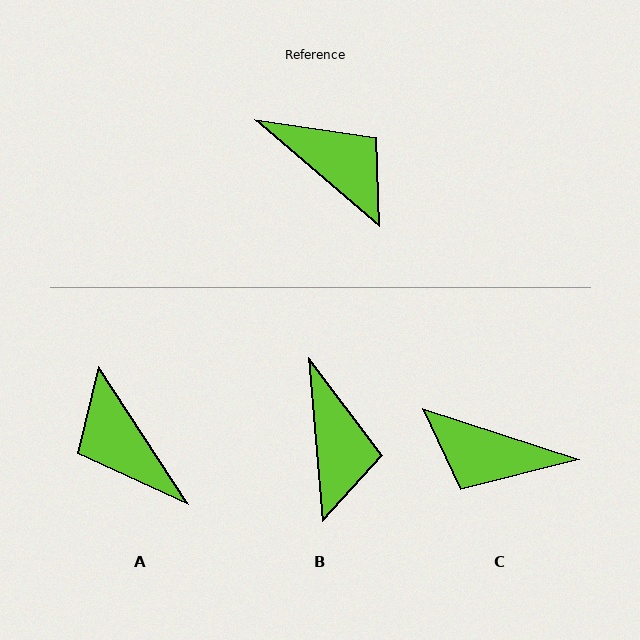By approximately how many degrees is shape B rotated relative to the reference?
Approximately 44 degrees clockwise.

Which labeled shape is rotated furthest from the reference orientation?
A, about 164 degrees away.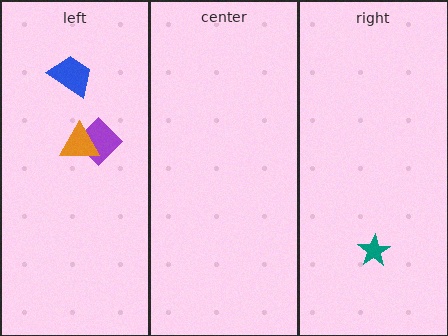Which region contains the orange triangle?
The left region.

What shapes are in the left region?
The purple diamond, the orange triangle, the blue trapezoid.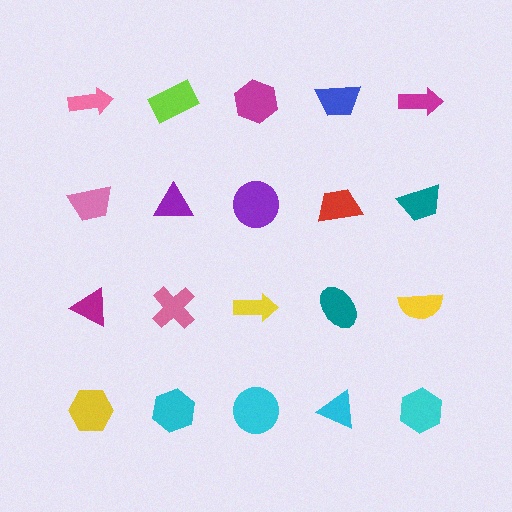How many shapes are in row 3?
5 shapes.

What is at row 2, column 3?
A purple circle.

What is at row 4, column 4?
A cyan triangle.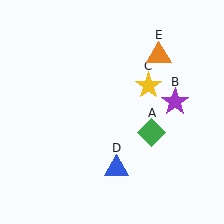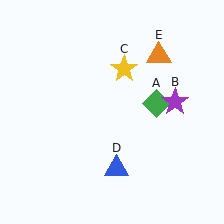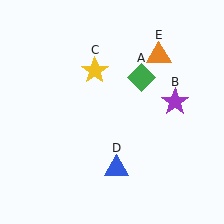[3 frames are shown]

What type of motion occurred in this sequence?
The green diamond (object A), yellow star (object C) rotated counterclockwise around the center of the scene.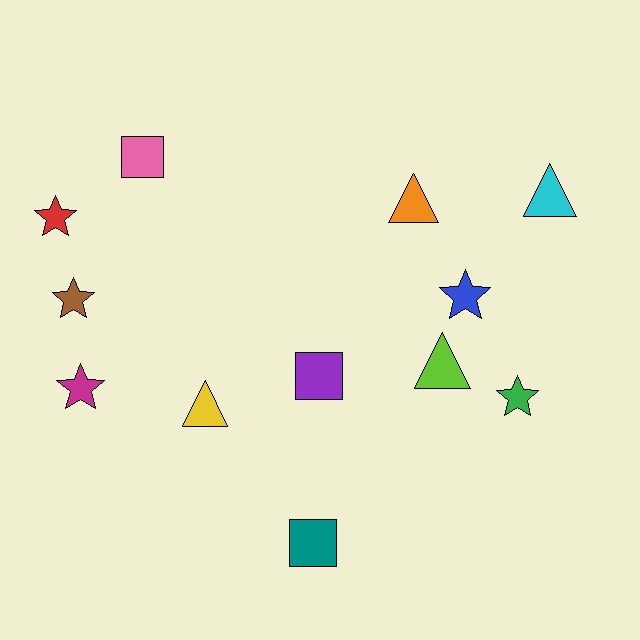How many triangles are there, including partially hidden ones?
There are 4 triangles.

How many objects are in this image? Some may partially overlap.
There are 12 objects.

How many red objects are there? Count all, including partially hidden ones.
There is 1 red object.